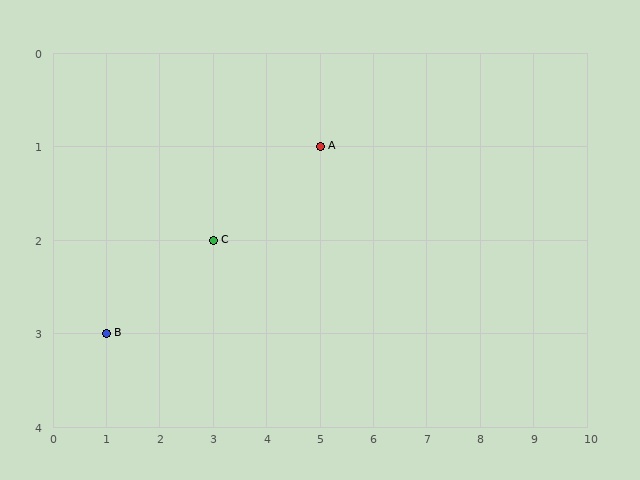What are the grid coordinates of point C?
Point C is at grid coordinates (3, 2).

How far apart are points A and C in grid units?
Points A and C are 2 columns and 1 row apart (about 2.2 grid units diagonally).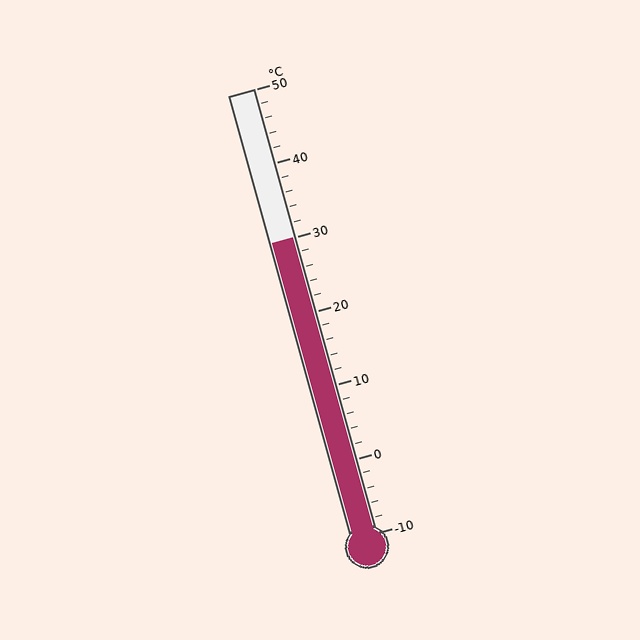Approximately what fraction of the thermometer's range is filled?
The thermometer is filled to approximately 65% of its range.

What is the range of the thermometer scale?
The thermometer scale ranges from -10°C to 50°C.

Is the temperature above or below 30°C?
The temperature is at 30°C.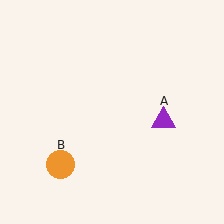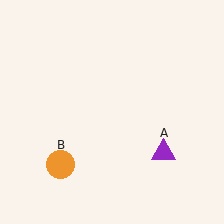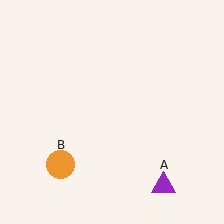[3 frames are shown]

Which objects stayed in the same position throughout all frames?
Orange circle (object B) remained stationary.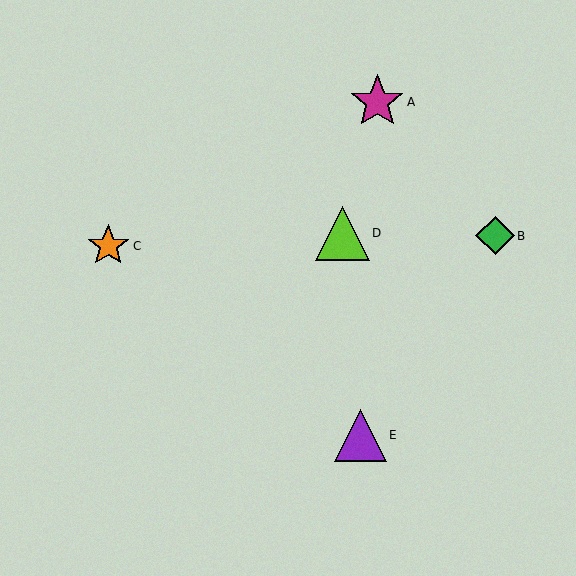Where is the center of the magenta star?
The center of the magenta star is at (377, 102).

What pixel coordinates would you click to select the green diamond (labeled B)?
Click at (495, 236) to select the green diamond B.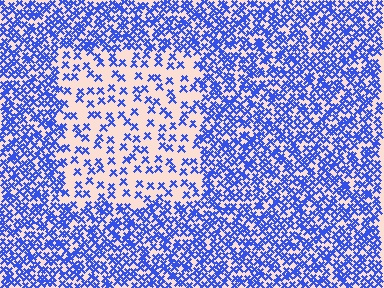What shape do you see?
I see a rectangle.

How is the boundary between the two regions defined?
The boundary is defined by a change in element density (approximately 2.7x ratio). All elements are the same color, size, and shape.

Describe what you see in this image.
The image contains small blue elements arranged at two different densities. A rectangle-shaped region is visible where the elements are less densely packed than the surrounding area.